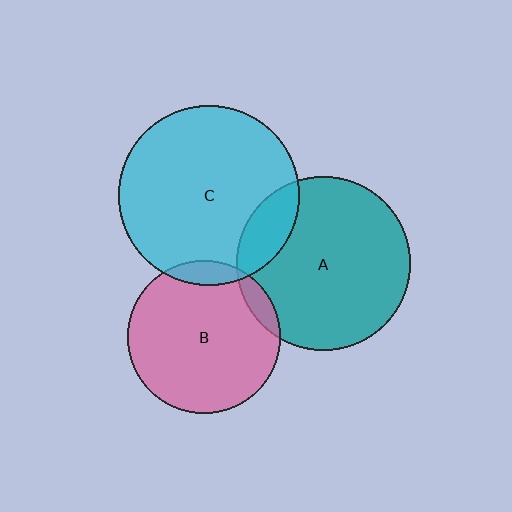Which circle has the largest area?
Circle C (cyan).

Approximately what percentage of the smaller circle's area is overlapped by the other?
Approximately 10%.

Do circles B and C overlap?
Yes.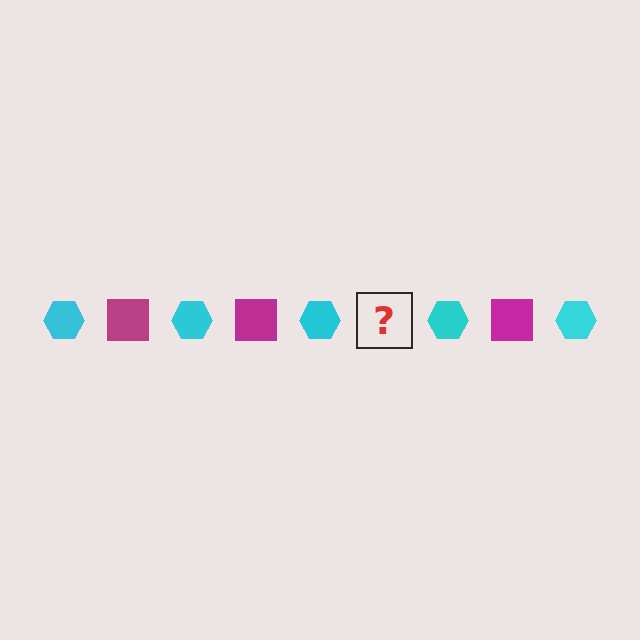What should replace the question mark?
The question mark should be replaced with a magenta square.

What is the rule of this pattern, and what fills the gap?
The rule is that the pattern alternates between cyan hexagon and magenta square. The gap should be filled with a magenta square.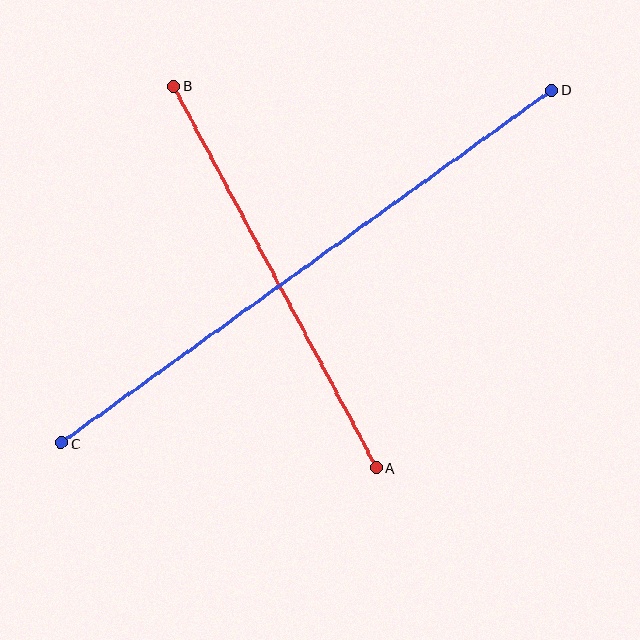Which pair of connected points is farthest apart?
Points C and D are farthest apart.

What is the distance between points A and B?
The distance is approximately 432 pixels.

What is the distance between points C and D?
The distance is approximately 604 pixels.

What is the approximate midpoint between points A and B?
The midpoint is at approximately (275, 277) pixels.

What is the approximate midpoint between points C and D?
The midpoint is at approximately (306, 267) pixels.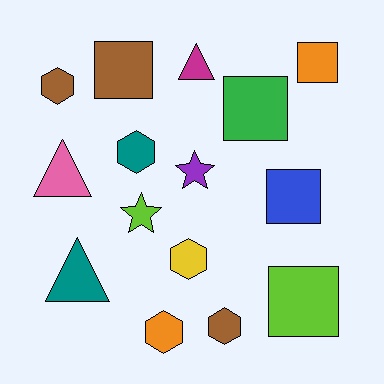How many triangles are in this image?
There are 3 triangles.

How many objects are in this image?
There are 15 objects.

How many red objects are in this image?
There are no red objects.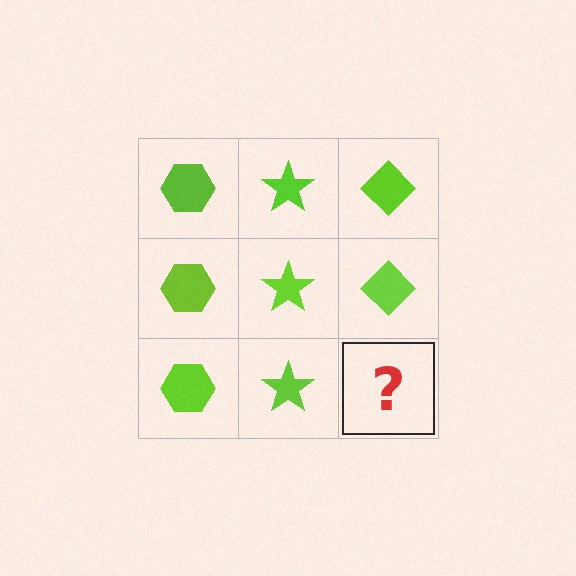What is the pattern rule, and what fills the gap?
The rule is that each column has a consistent shape. The gap should be filled with a lime diamond.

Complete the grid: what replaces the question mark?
The question mark should be replaced with a lime diamond.